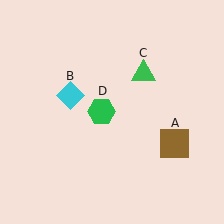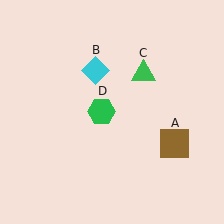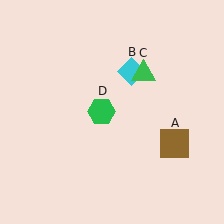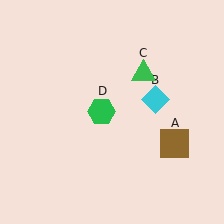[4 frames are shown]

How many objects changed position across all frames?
1 object changed position: cyan diamond (object B).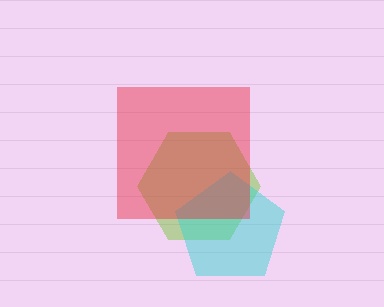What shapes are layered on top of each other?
The layered shapes are: a lime hexagon, a cyan pentagon, a red square.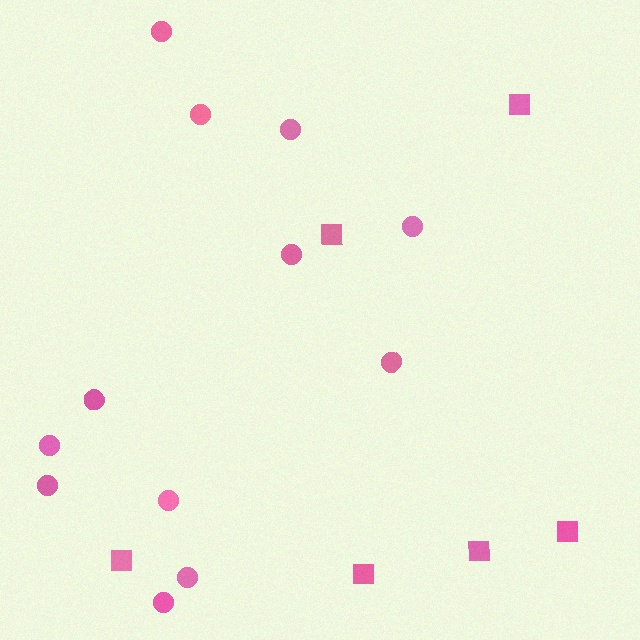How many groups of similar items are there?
There are 2 groups: one group of circles (12) and one group of squares (6).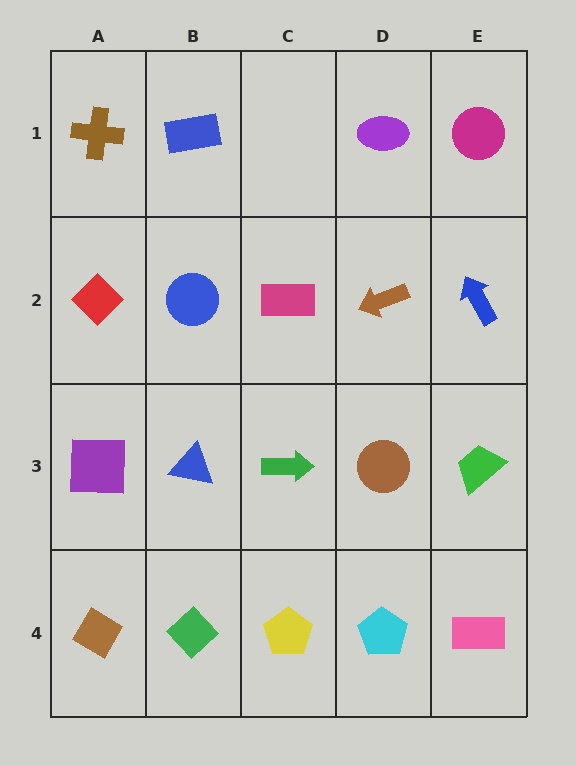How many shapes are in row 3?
5 shapes.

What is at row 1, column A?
A brown cross.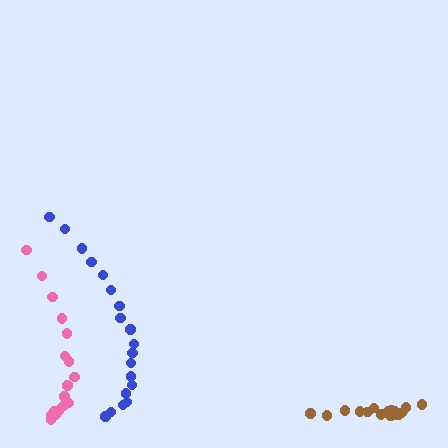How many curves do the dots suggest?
There are 3 distinct paths.